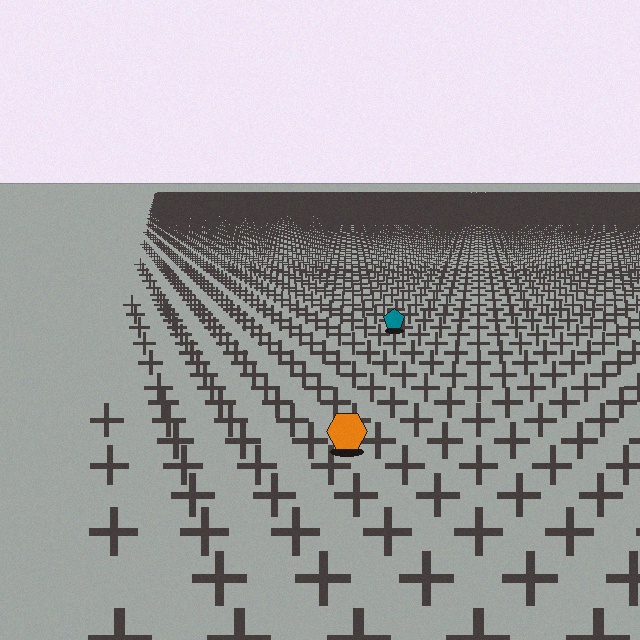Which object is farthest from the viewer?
The teal pentagon is farthest from the viewer. It appears smaller and the ground texture around it is denser.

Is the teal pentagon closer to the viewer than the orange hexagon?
No. The orange hexagon is closer — you can tell from the texture gradient: the ground texture is coarser near it.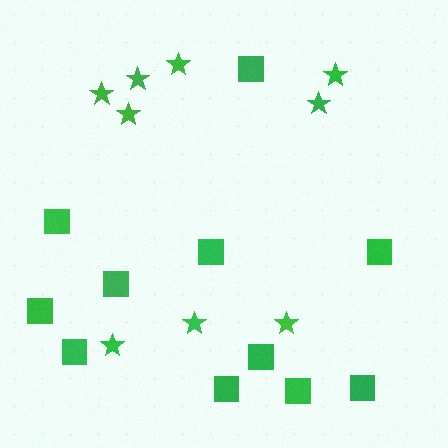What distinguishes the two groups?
There are 2 groups: one group of squares (11) and one group of stars (9).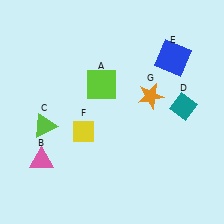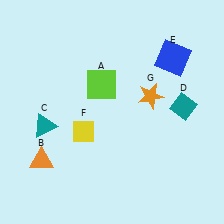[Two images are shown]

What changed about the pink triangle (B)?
In Image 1, B is pink. In Image 2, it changed to orange.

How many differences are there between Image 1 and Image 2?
There are 2 differences between the two images.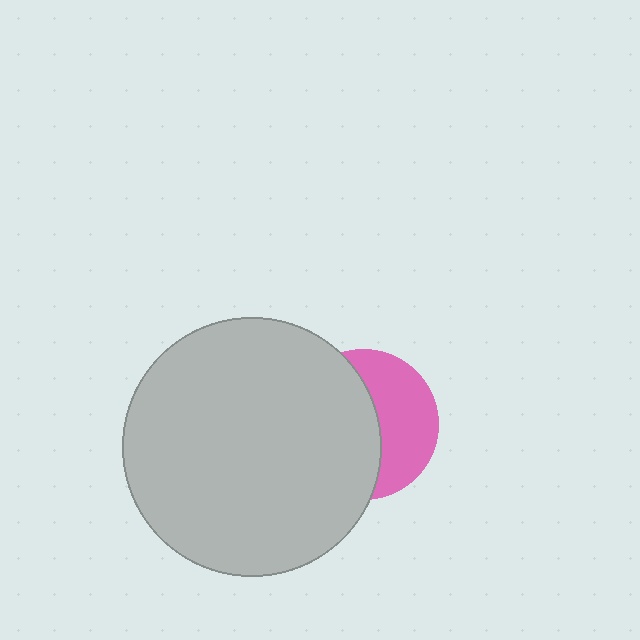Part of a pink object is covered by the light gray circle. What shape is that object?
It is a circle.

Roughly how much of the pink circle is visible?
A small part of it is visible (roughly 43%).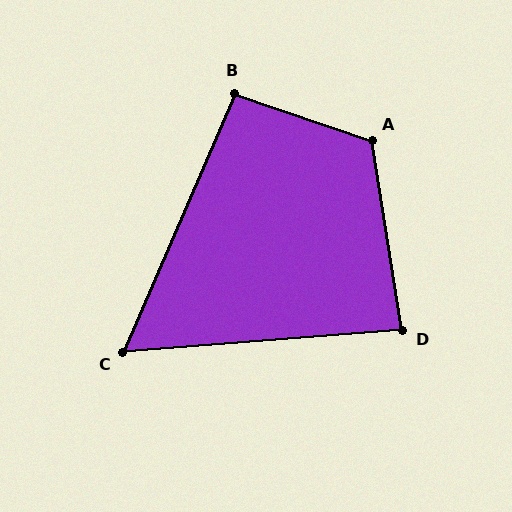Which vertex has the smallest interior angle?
C, at approximately 62 degrees.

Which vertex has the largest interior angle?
A, at approximately 118 degrees.